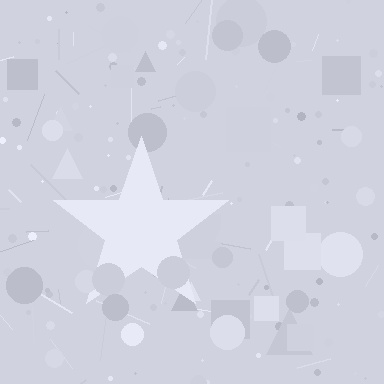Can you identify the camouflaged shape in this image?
The camouflaged shape is a star.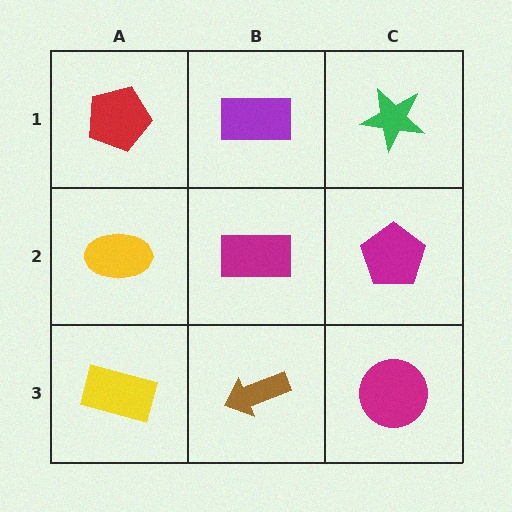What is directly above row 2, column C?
A green star.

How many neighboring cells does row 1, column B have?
3.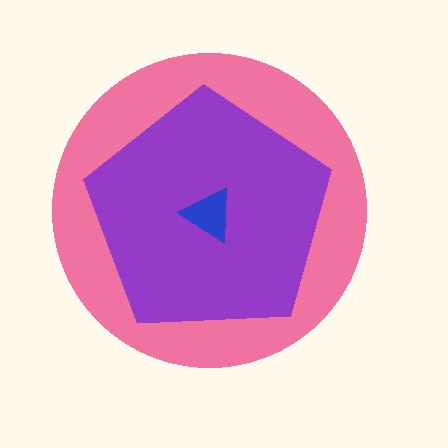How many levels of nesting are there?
3.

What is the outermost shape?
The pink circle.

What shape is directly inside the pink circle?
The purple pentagon.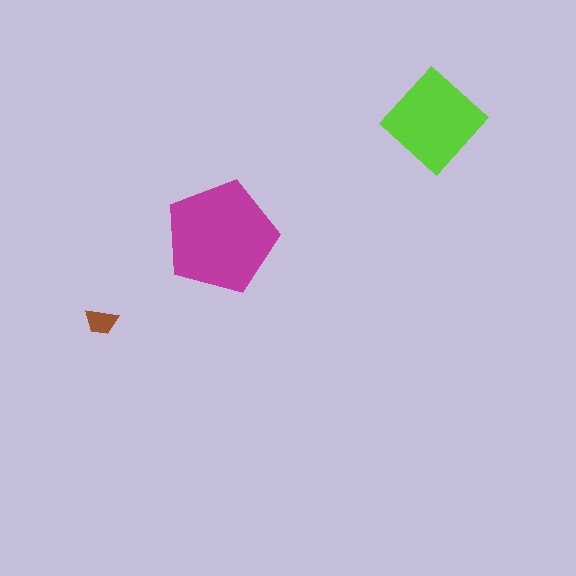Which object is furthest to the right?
The lime diamond is rightmost.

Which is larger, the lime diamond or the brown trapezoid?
The lime diamond.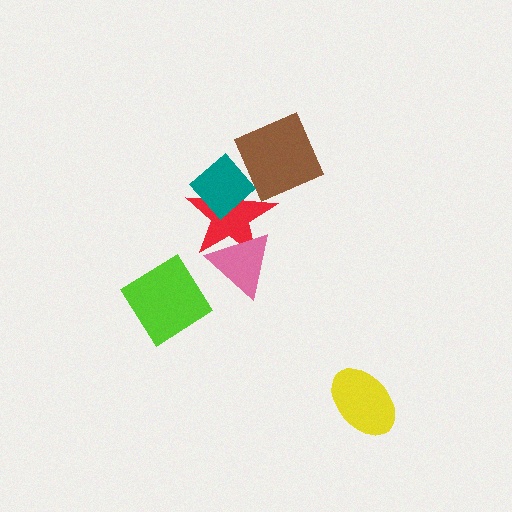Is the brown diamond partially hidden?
Yes, it is partially covered by another shape.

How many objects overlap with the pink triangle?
1 object overlaps with the pink triangle.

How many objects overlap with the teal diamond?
2 objects overlap with the teal diamond.